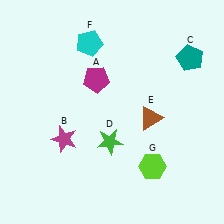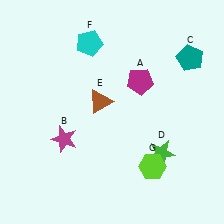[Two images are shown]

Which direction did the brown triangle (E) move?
The brown triangle (E) moved left.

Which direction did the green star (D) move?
The green star (D) moved right.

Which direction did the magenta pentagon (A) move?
The magenta pentagon (A) moved right.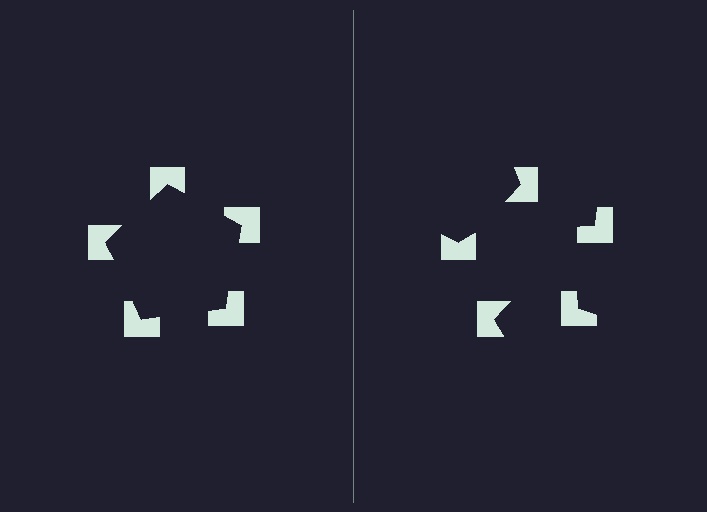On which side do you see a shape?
An illusory pentagon appears on the left side. On the right side the wedge cuts are rotated, so no coherent shape forms.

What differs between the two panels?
The notched squares are positioned identically on both sides; only the wedge orientations differ. On the left they align to a pentagon; on the right they are misaligned.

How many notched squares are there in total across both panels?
10 — 5 on each side.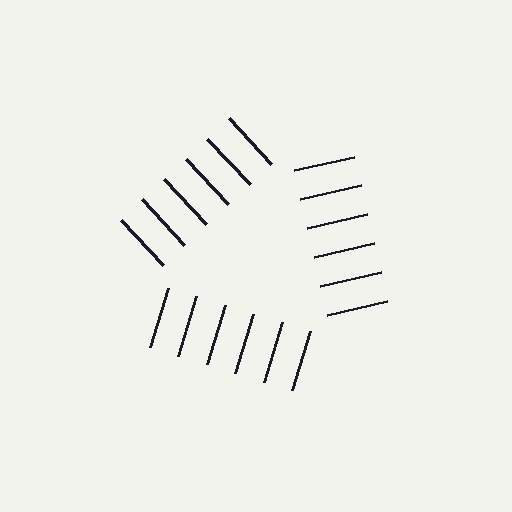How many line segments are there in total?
18 — 6 along each of the 3 edges.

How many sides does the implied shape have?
3 sides — the line-ends trace a triangle.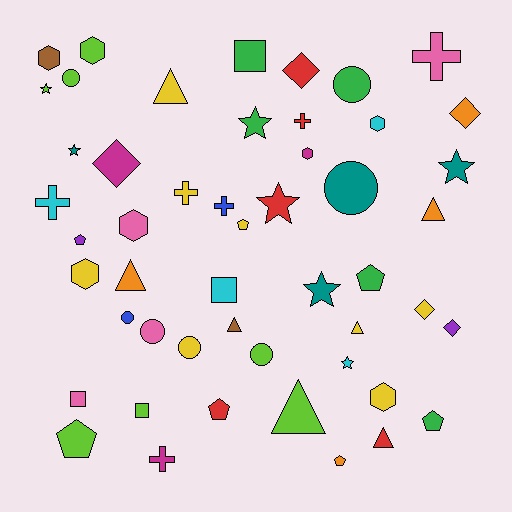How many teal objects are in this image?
There are 4 teal objects.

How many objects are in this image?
There are 50 objects.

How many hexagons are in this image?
There are 7 hexagons.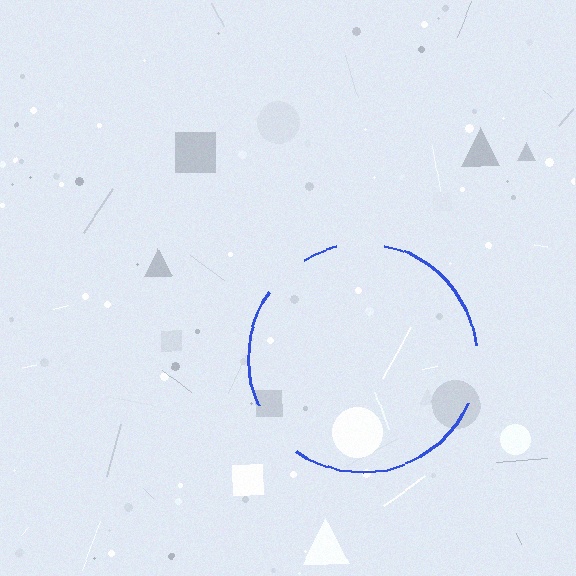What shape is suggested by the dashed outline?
The dashed outline suggests a circle.